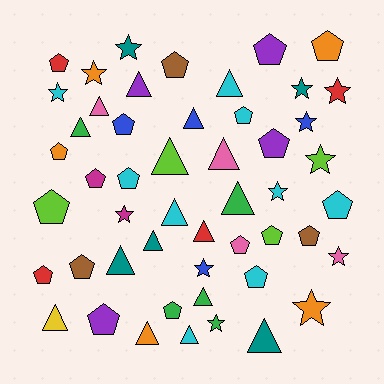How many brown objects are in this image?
There are 3 brown objects.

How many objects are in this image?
There are 50 objects.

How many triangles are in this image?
There are 17 triangles.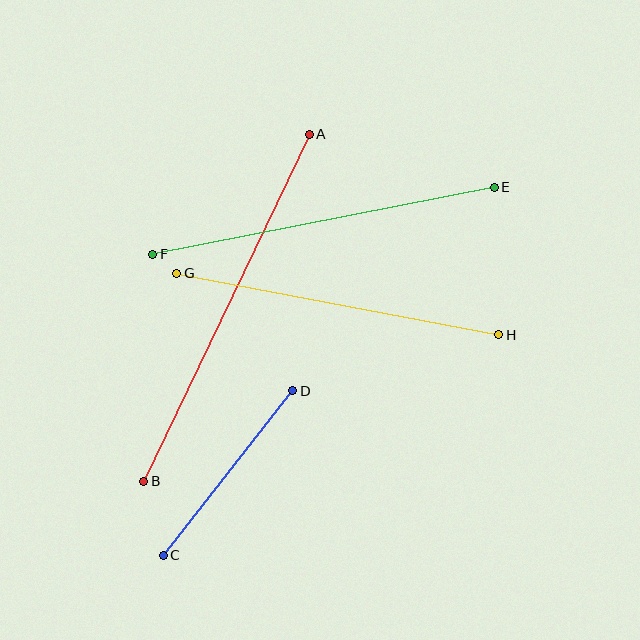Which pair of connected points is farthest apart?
Points A and B are farthest apart.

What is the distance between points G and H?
The distance is approximately 328 pixels.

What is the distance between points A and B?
The distance is approximately 384 pixels.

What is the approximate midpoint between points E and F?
The midpoint is at approximately (324, 221) pixels.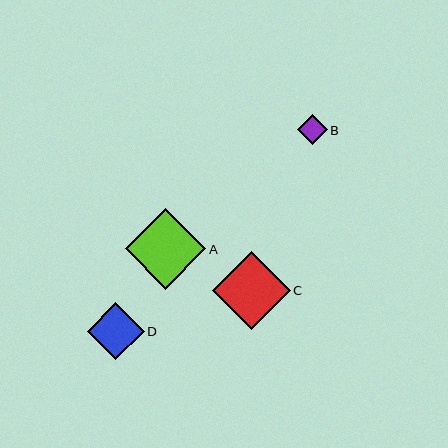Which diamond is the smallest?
Diamond B is the smallest with a size of approximately 30 pixels.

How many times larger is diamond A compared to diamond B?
Diamond A is approximately 2.7 times the size of diamond B.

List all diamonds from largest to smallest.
From largest to smallest: A, C, D, B.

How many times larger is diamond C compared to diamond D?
Diamond C is approximately 1.4 times the size of diamond D.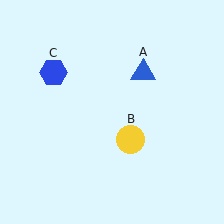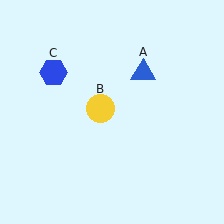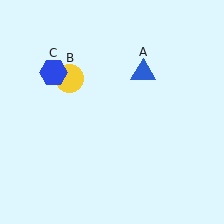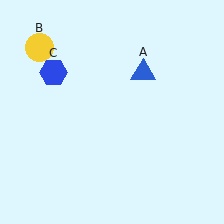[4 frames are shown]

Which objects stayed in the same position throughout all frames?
Blue triangle (object A) and blue hexagon (object C) remained stationary.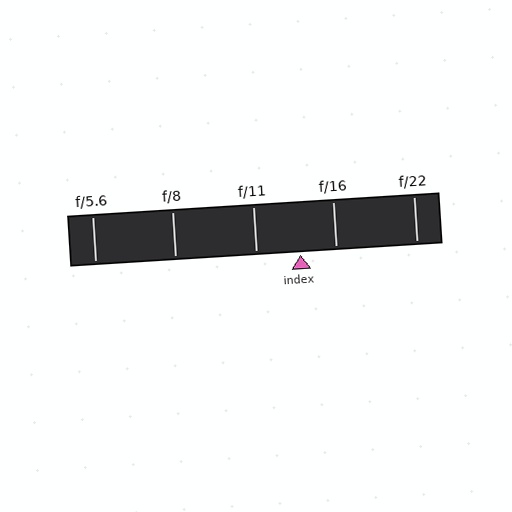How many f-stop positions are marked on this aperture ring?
There are 5 f-stop positions marked.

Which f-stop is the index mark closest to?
The index mark is closest to f/16.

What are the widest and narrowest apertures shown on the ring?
The widest aperture shown is f/5.6 and the narrowest is f/22.